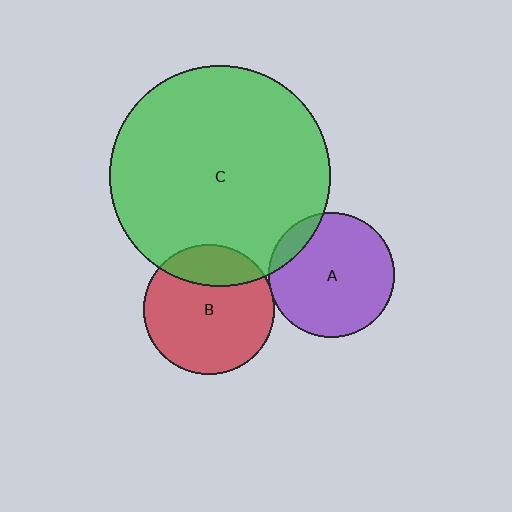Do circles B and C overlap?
Yes.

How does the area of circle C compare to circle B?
Approximately 2.9 times.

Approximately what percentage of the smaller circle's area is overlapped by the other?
Approximately 25%.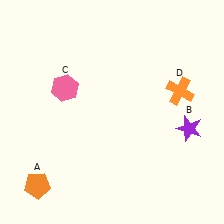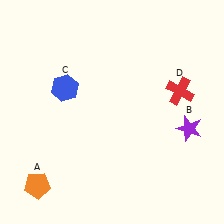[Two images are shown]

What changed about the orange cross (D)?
In Image 1, D is orange. In Image 2, it changed to red.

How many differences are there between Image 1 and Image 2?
There are 2 differences between the two images.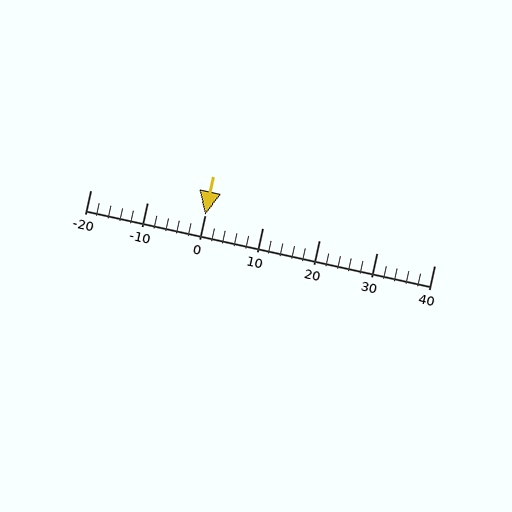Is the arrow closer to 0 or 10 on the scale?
The arrow is closer to 0.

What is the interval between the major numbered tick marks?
The major tick marks are spaced 10 units apart.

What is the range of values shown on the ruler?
The ruler shows values from -20 to 40.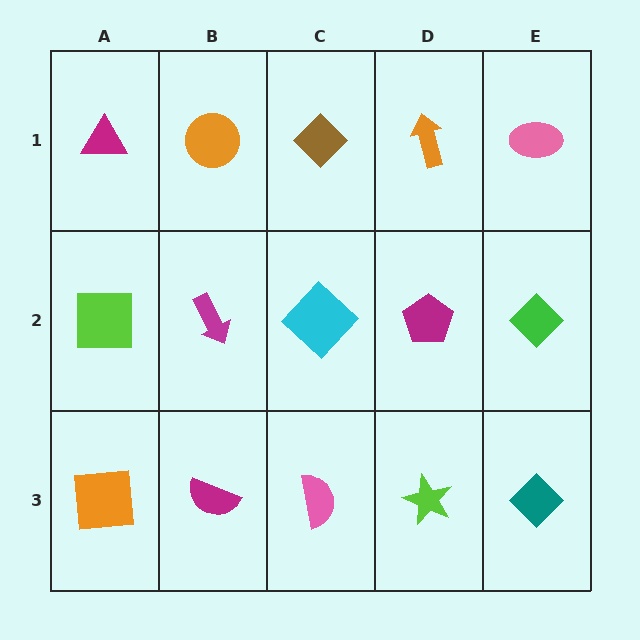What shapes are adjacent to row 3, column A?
A lime square (row 2, column A), a magenta semicircle (row 3, column B).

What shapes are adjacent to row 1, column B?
A magenta arrow (row 2, column B), a magenta triangle (row 1, column A), a brown diamond (row 1, column C).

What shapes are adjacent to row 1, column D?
A magenta pentagon (row 2, column D), a brown diamond (row 1, column C), a pink ellipse (row 1, column E).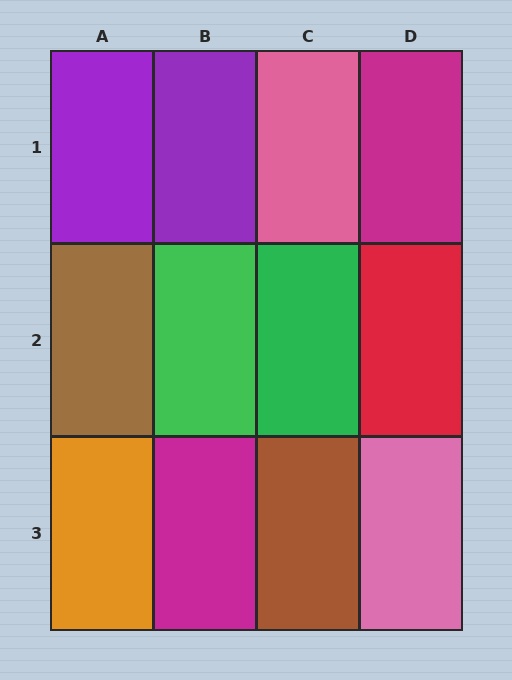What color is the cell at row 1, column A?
Purple.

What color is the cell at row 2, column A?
Brown.